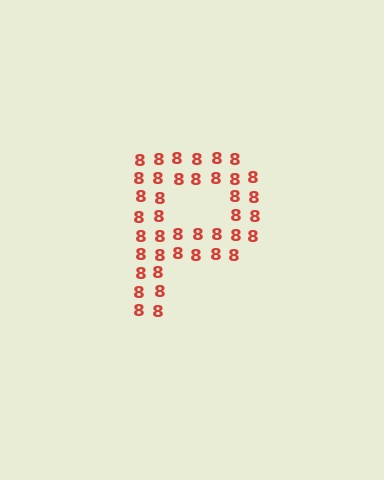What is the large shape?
The large shape is the letter P.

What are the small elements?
The small elements are digit 8's.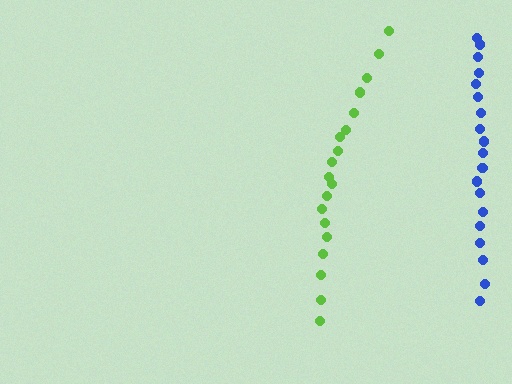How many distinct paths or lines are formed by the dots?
There are 2 distinct paths.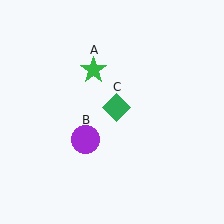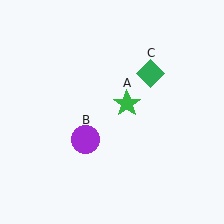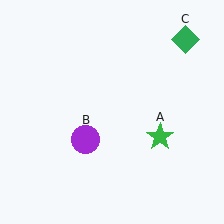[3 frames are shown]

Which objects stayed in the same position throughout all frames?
Purple circle (object B) remained stationary.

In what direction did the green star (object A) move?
The green star (object A) moved down and to the right.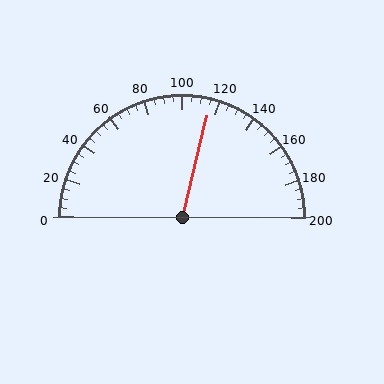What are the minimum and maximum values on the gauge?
The gauge ranges from 0 to 200.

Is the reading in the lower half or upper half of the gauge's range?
The reading is in the upper half of the range (0 to 200).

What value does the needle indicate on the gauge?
The needle indicates approximately 115.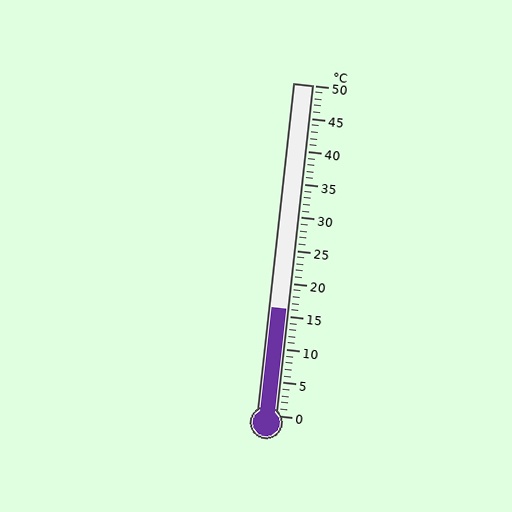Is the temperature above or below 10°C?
The temperature is above 10°C.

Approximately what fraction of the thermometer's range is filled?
The thermometer is filled to approximately 30% of its range.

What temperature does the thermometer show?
The thermometer shows approximately 16°C.